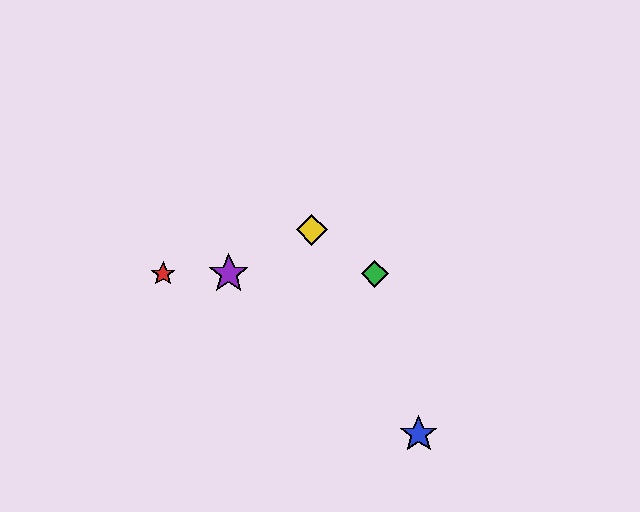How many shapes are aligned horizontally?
3 shapes (the red star, the green diamond, the purple star) are aligned horizontally.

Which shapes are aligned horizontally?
The red star, the green diamond, the purple star are aligned horizontally.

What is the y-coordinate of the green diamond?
The green diamond is at y≈274.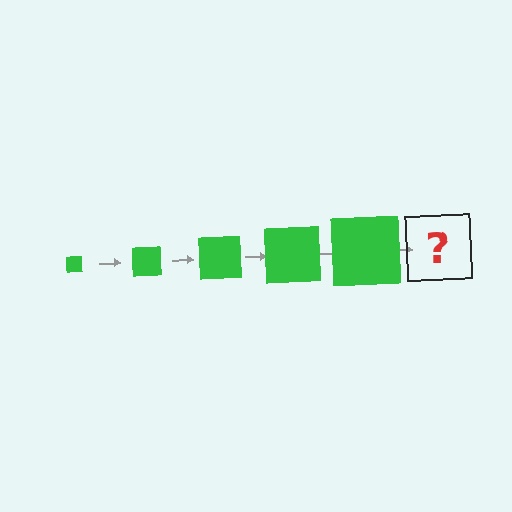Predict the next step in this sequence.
The next step is a green square, larger than the previous one.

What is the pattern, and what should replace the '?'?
The pattern is that the square gets progressively larger each step. The '?' should be a green square, larger than the previous one.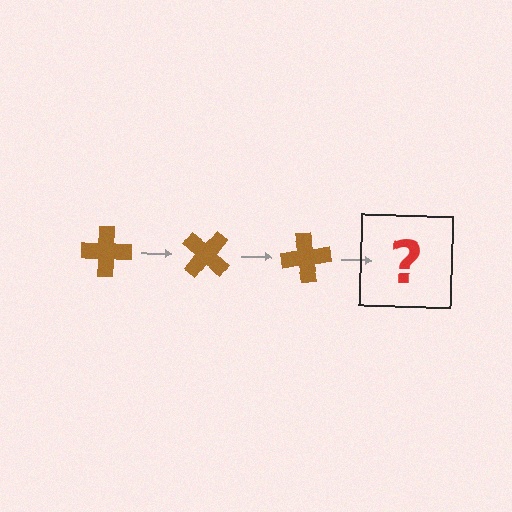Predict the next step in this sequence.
The next step is a brown cross rotated 120 degrees.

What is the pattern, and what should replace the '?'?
The pattern is that the cross rotates 40 degrees each step. The '?' should be a brown cross rotated 120 degrees.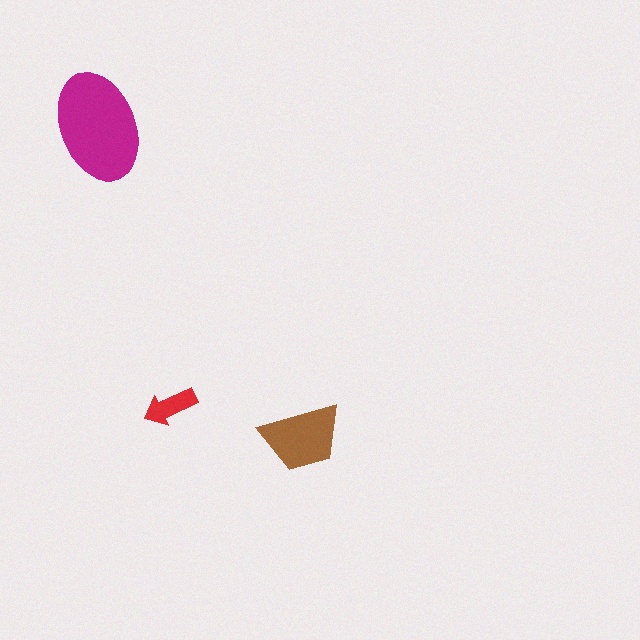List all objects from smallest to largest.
The red arrow, the brown trapezoid, the magenta ellipse.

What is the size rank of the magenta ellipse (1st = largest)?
1st.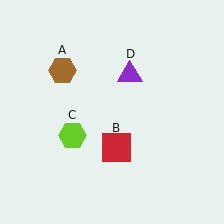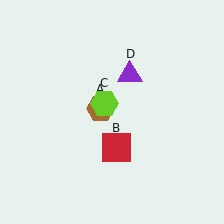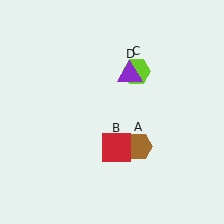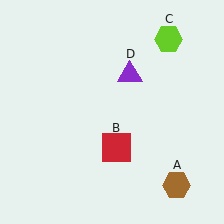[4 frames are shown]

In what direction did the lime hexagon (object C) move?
The lime hexagon (object C) moved up and to the right.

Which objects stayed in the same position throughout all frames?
Red square (object B) and purple triangle (object D) remained stationary.